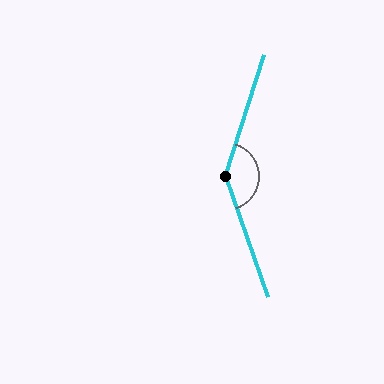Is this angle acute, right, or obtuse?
It is obtuse.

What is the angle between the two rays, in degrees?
Approximately 143 degrees.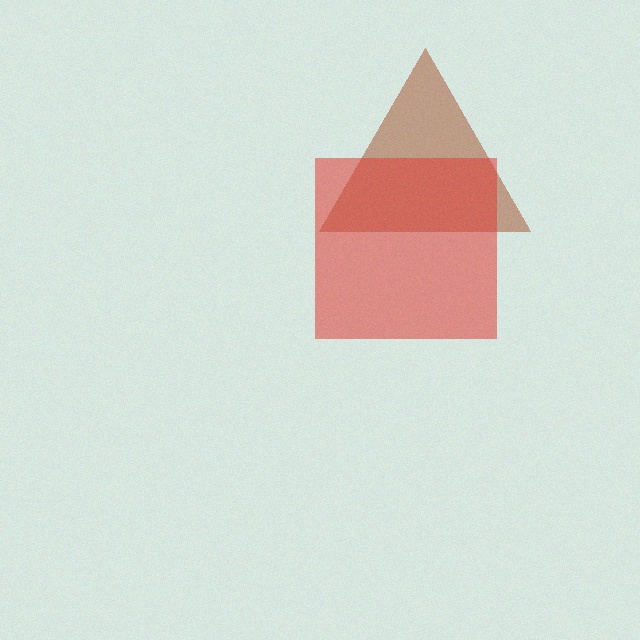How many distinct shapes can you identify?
There are 2 distinct shapes: a brown triangle, a red square.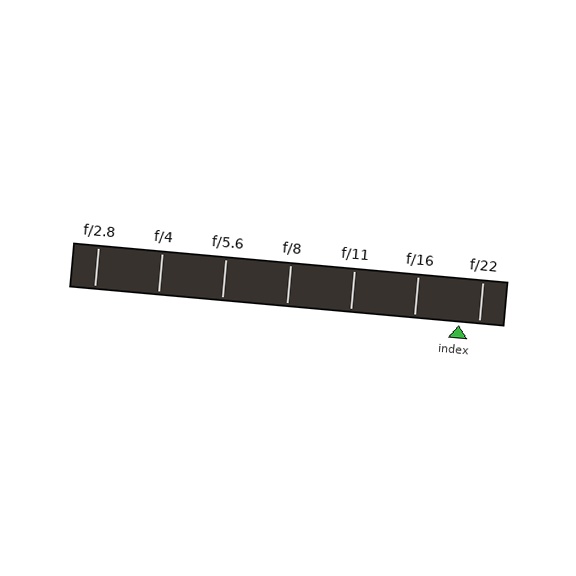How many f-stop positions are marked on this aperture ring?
There are 7 f-stop positions marked.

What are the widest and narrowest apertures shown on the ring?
The widest aperture shown is f/2.8 and the narrowest is f/22.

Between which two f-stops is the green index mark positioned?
The index mark is between f/16 and f/22.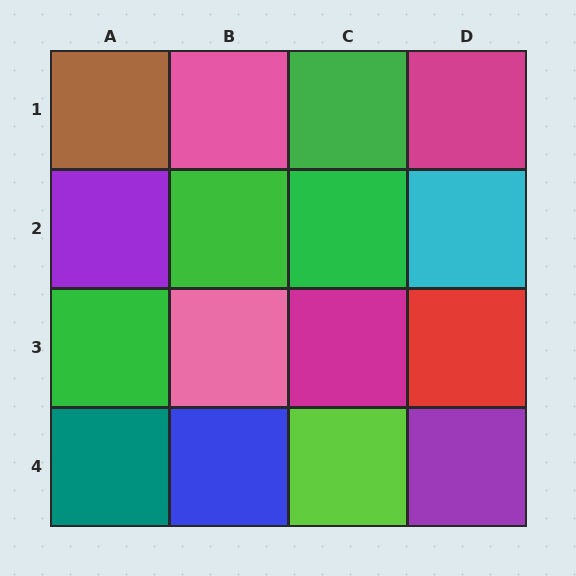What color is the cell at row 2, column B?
Green.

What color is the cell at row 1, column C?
Green.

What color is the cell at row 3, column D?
Red.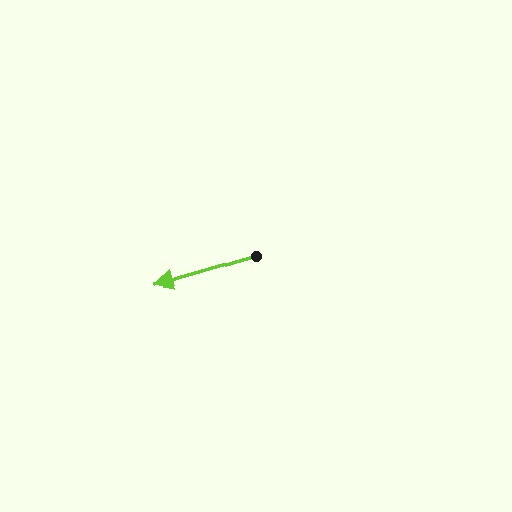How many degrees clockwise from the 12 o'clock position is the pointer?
Approximately 254 degrees.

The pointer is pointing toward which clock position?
Roughly 8 o'clock.